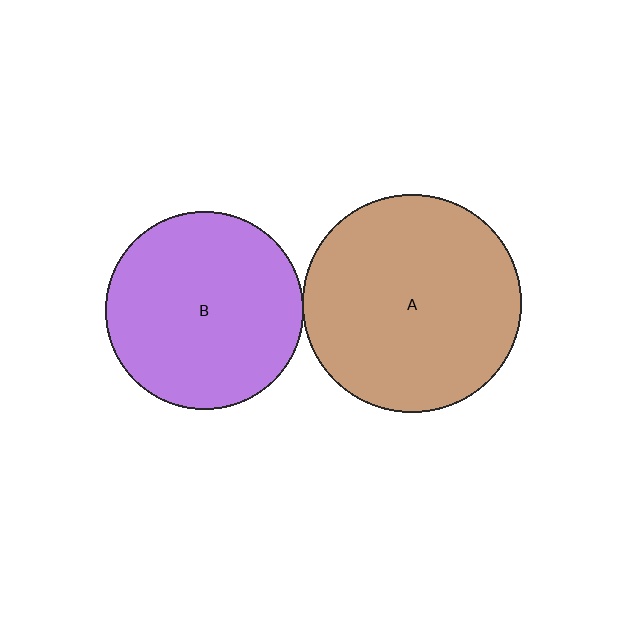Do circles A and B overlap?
Yes.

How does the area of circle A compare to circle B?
Approximately 1.2 times.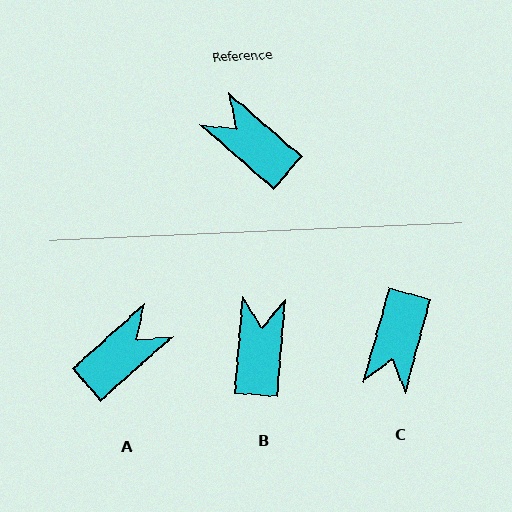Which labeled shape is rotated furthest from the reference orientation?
C, about 116 degrees away.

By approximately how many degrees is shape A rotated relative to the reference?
Approximately 97 degrees clockwise.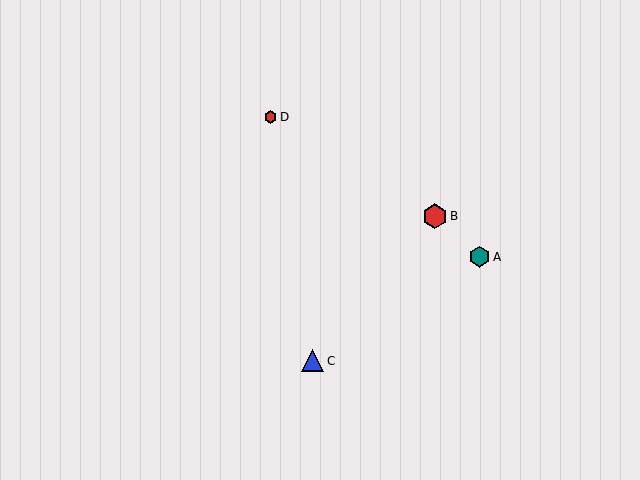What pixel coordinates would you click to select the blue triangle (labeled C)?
Click at (313, 361) to select the blue triangle C.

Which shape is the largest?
The red hexagon (labeled B) is the largest.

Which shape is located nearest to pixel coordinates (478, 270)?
The teal hexagon (labeled A) at (480, 257) is nearest to that location.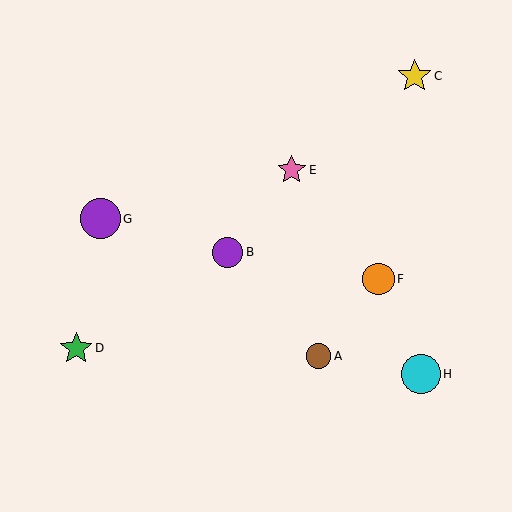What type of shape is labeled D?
Shape D is a green star.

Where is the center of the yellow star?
The center of the yellow star is at (415, 76).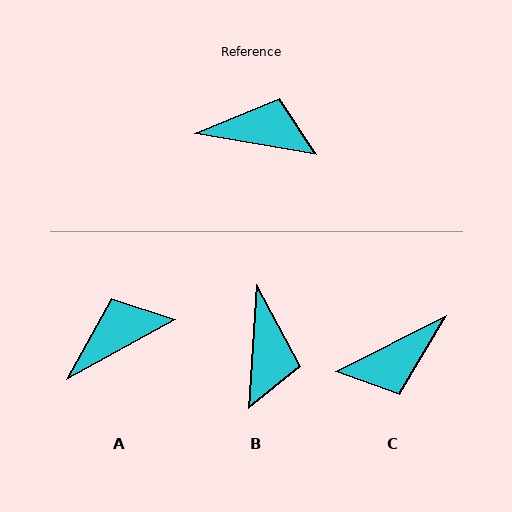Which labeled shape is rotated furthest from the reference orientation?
C, about 144 degrees away.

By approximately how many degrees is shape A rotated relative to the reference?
Approximately 38 degrees counter-clockwise.